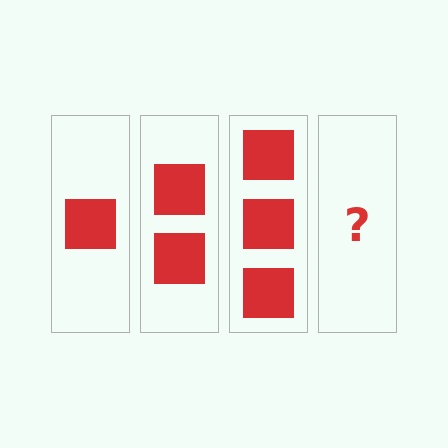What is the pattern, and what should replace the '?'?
The pattern is that each step adds one more square. The '?' should be 4 squares.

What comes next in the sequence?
The next element should be 4 squares.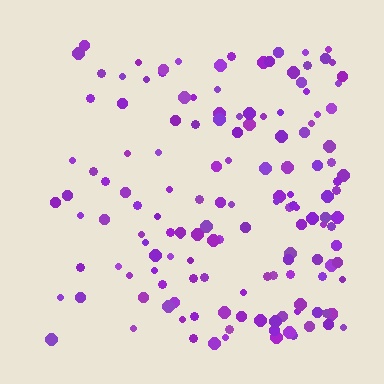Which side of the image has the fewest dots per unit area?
The left.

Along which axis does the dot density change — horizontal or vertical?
Horizontal.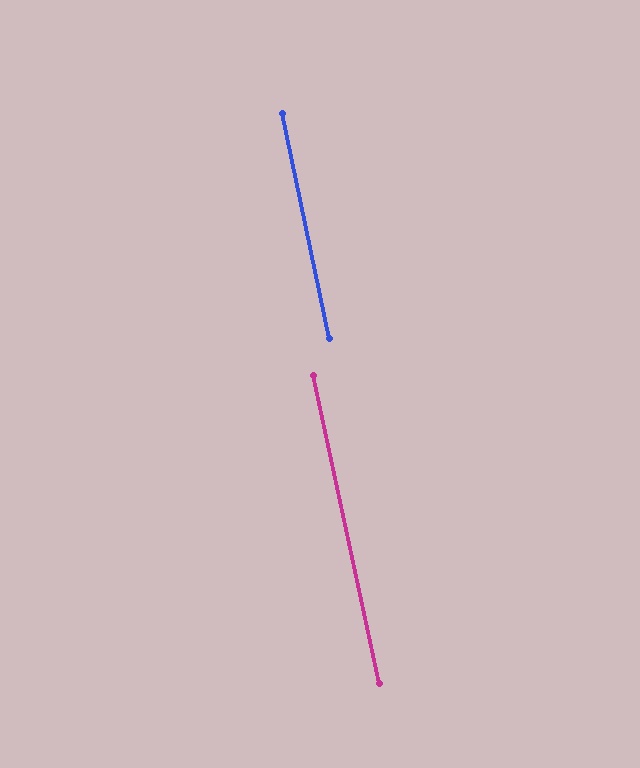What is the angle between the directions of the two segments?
Approximately 0 degrees.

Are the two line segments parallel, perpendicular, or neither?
Parallel — their directions differ by only 0.2°.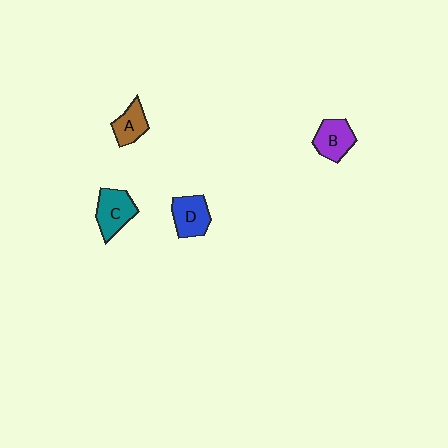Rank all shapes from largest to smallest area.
From largest to smallest: C (teal), D (blue), B (purple), A (brown).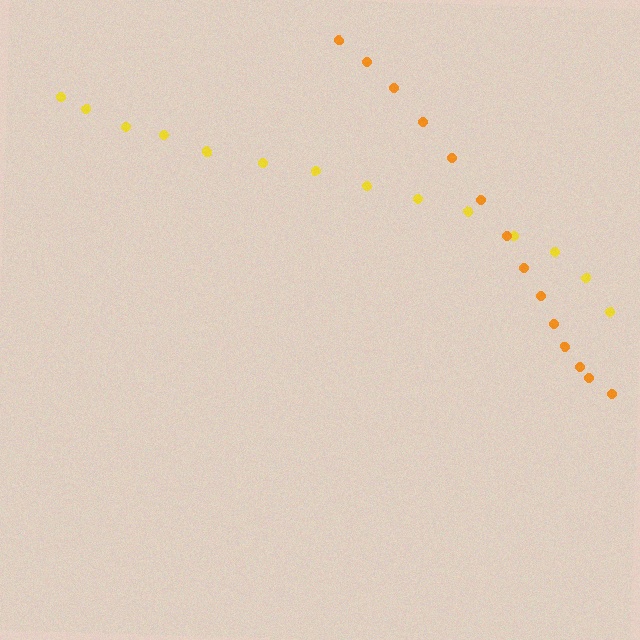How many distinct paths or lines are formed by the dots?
There are 2 distinct paths.